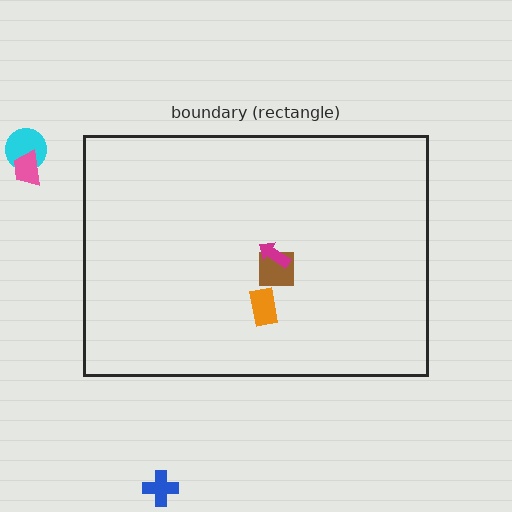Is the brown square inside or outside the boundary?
Inside.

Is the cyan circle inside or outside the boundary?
Outside.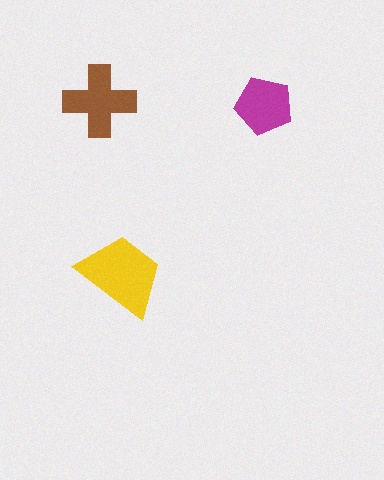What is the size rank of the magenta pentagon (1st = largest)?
3rd.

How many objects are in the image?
There are 3 objects in the image.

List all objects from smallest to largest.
The magenta pentagon, the brown cross, the yellow trapezoid.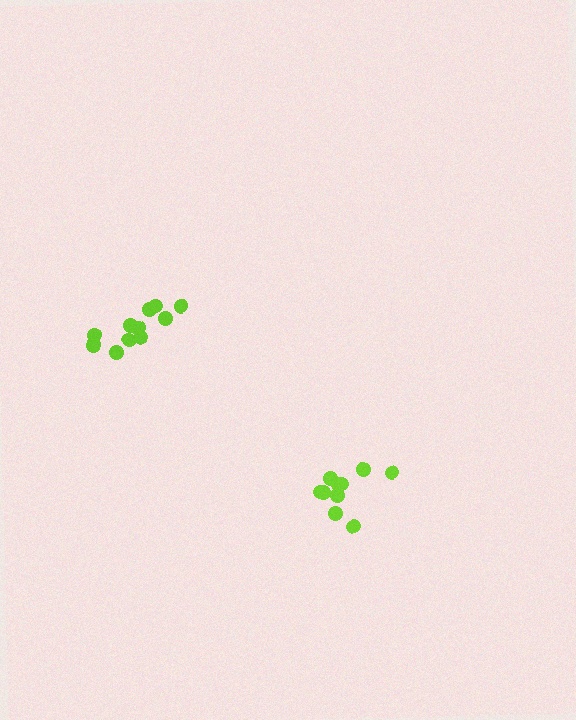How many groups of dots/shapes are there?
There are 2 groups.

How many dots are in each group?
Group 1: 11 dots, Group 2: 10 dots (21 total).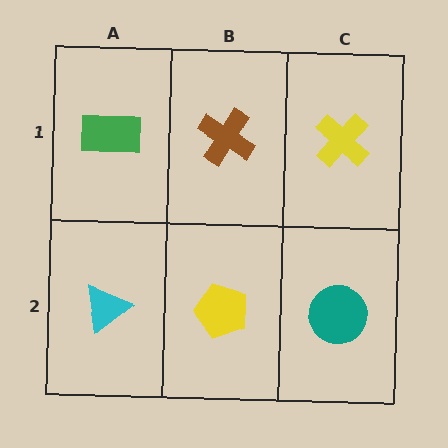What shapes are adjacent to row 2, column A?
A green rectangle (row 1, column A), a yellow pentagon (row 2, column B).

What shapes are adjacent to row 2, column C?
A yellow cross (row 1, column C), a yellow pentagon (row 2, column B).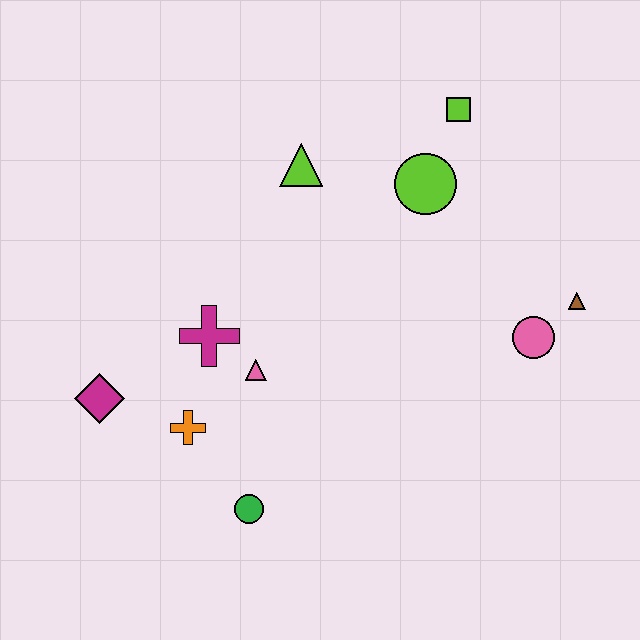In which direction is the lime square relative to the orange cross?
The lime square is above the orange cross.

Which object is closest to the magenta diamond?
The orange cross is closest to the magenta diamond.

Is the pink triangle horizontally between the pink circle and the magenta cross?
Yes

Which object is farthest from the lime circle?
The magenta diamond is farthest from the lime circle.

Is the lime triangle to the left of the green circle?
No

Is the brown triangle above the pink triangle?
Yes